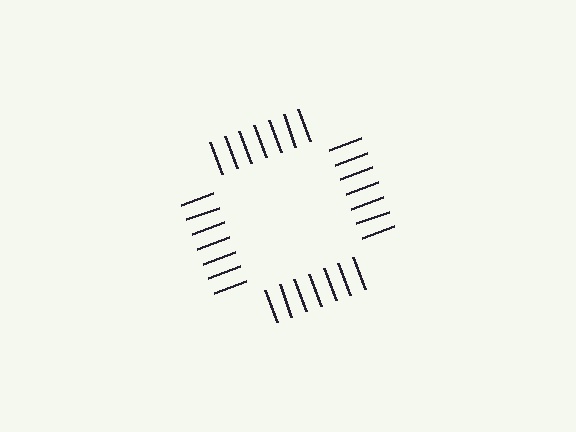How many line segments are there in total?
28 — 7 along each of the 4 edges.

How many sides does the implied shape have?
4 sides — the line-ends trace a square.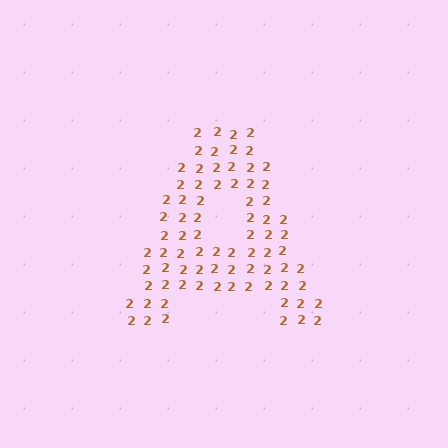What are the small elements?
The small elements are digit 2's.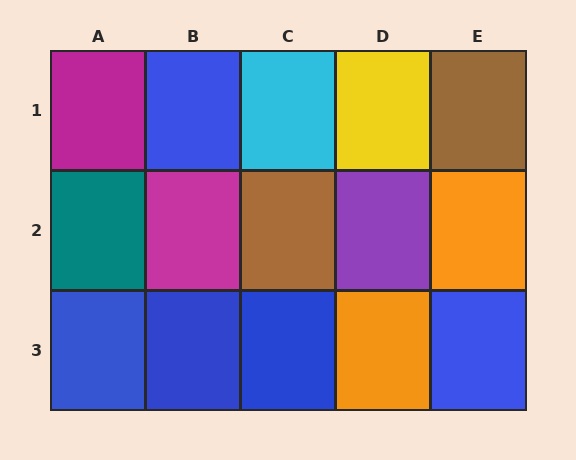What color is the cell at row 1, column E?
Brown.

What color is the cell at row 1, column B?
Blue.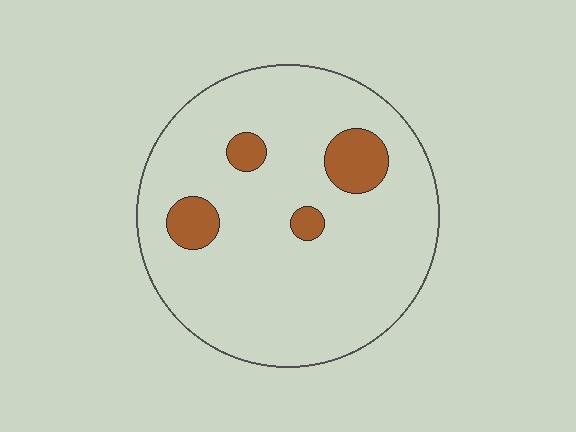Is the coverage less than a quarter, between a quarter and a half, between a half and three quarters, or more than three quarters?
Less than a quarter.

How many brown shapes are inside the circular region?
4.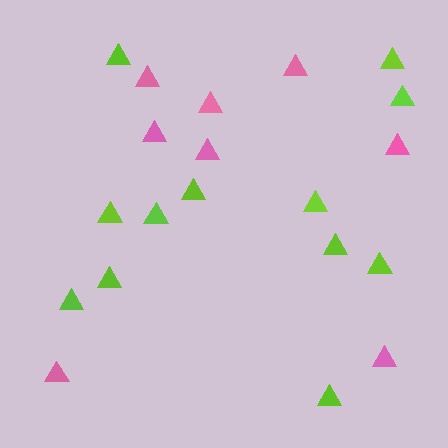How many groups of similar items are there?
There are 2 groups: one group of lime triangles (12) and one group of pink triangles (8).